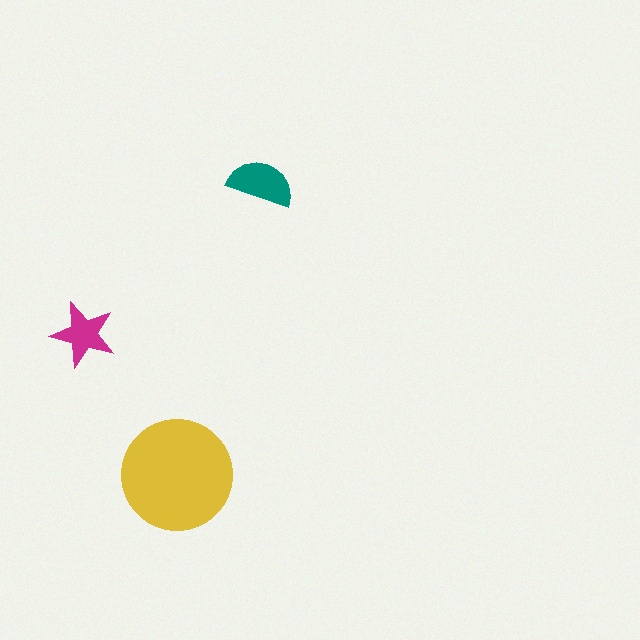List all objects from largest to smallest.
The yellow circle, the teal semicircle, the magenta star.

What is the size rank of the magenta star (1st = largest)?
3rd.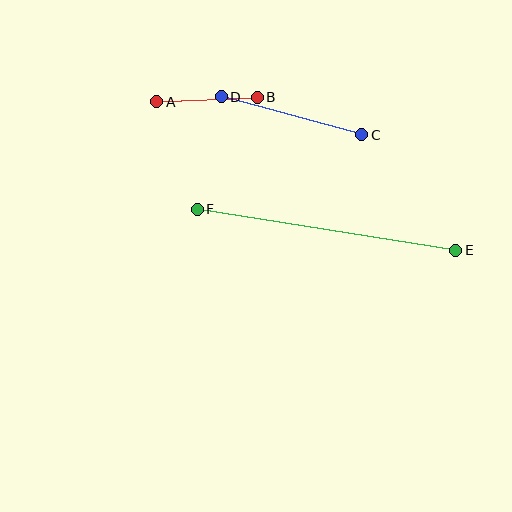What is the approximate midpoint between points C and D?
The midpoint is at approximately (291, 116) pixels.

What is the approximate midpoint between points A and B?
The midpoint is at approximately (207, 100) pixels.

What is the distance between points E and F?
The distance is approximately 261 pixels.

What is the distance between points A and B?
The distance is approximately 100 pixels.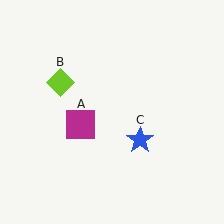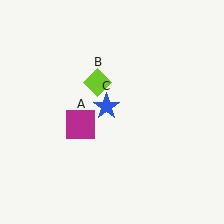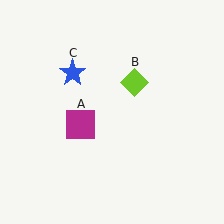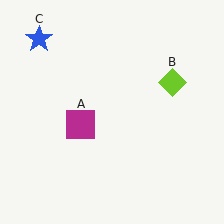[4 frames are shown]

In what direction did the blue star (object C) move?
The blue star (object C) moved up and to the left.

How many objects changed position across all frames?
2 objects changed position: lime diamond (object B), blue star (object C).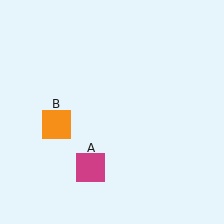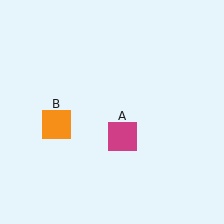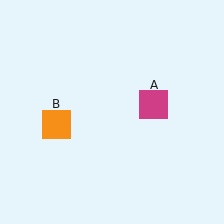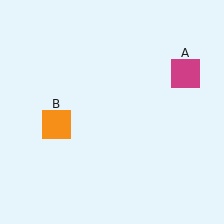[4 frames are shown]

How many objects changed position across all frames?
1 object changed position: magenta square (object A).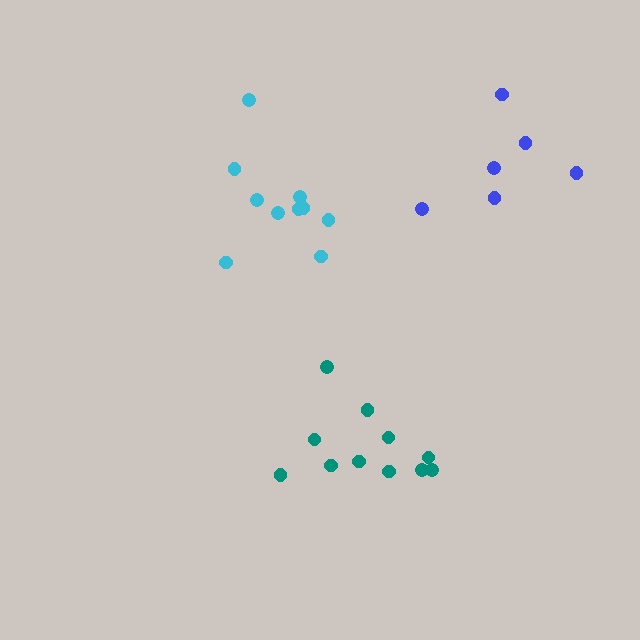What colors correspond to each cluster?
The clusters are colored: teal, cyan, blue.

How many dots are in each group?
Group 1: 11 dots, Group 2: 10 dots, Group 3: 6 dots (27 total).